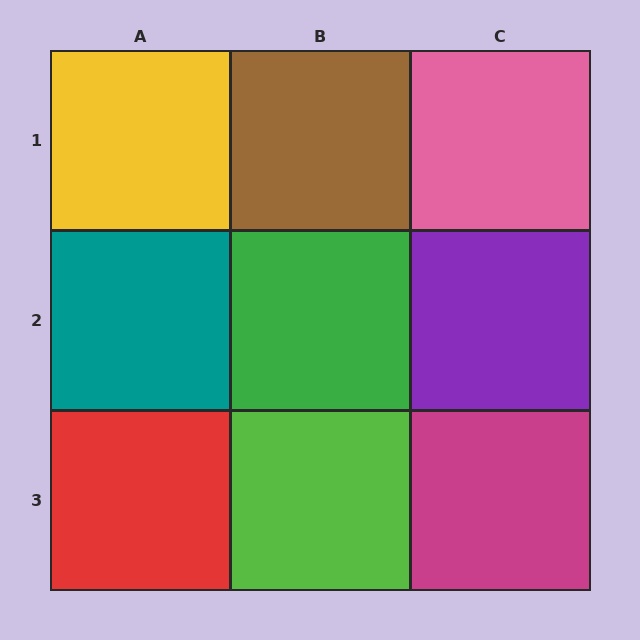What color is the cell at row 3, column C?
Magenta.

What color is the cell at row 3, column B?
Lime.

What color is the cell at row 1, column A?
Yellow.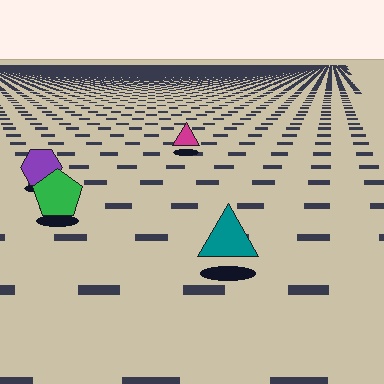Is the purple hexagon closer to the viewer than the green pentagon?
No. The green pentagon is closer — you can tell from the texture gradient: the ground texture is coarser near it.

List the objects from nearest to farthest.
From nearest to farthest: the teal triangle, the green pentagon, the purple hexagon, the magenta triangle.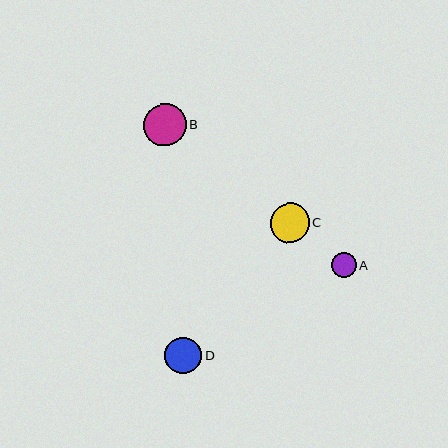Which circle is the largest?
Circle B is the largest with a size of approximately 43 pixels.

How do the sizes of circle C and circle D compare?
Circle C and circle D are approximately the same size.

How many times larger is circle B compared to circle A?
Circle B is approximately 1.7 times the size of circle A.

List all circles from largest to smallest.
From largest to smallest: B, C, D, A.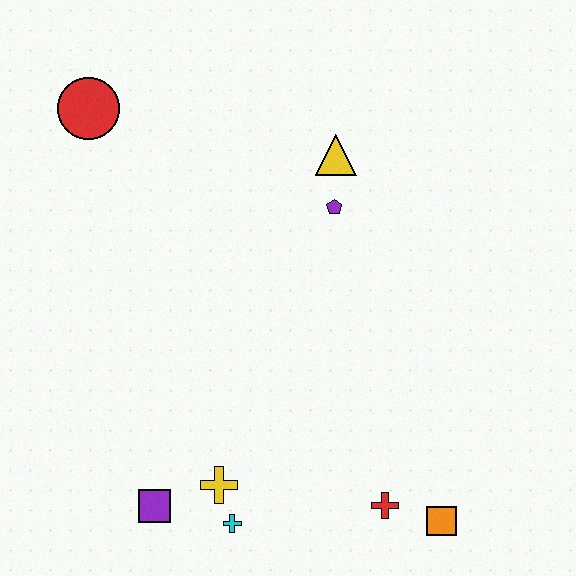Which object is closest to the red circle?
The yellow triangle is closest to the red circle.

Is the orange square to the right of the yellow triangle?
Yes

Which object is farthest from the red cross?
The red circle is farthest from the red cross.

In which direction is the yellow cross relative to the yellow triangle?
The yellow cross is below the yellow triangle.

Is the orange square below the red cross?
Yes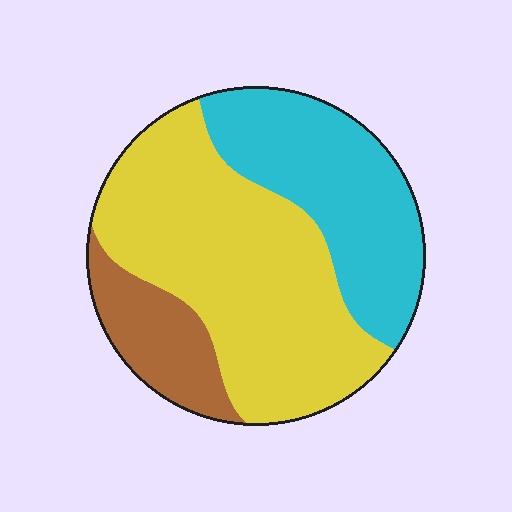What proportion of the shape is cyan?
Cyan takes up about one third (1/3) of the shape.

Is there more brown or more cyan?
Cyan.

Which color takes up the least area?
Brown, at roughly 15%.